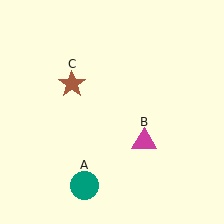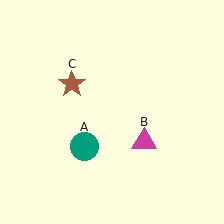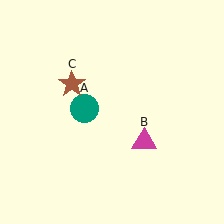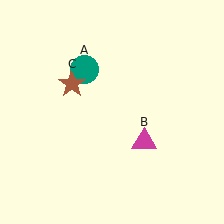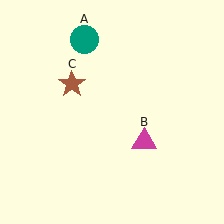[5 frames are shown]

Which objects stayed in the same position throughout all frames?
Magenta triangle (object B) and brown star (object C) remained stationary.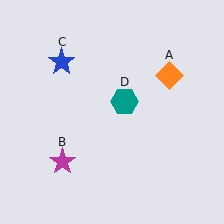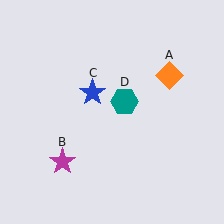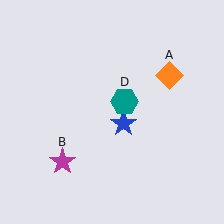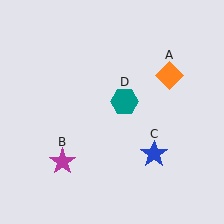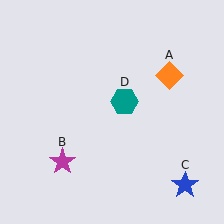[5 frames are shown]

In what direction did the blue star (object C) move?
The blue star (object C) moved down and to the right.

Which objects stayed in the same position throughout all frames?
Orange diamond (object A) and magenta star (object B) and teal hexagon (object D) remained stationary.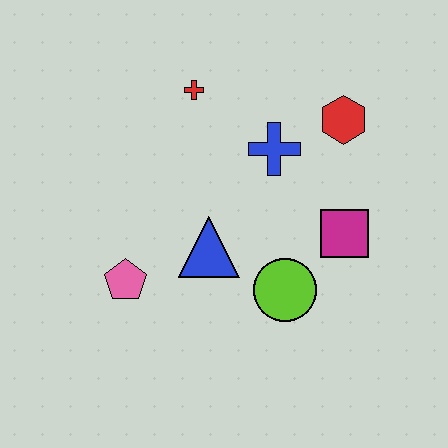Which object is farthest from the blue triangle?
The red hexagon is farthest from the blue triangle.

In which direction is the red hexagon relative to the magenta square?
The red hexagon is above the magenta square.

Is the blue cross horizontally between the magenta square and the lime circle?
No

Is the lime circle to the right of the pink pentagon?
Yes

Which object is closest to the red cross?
The blue cross is closest to the red cross.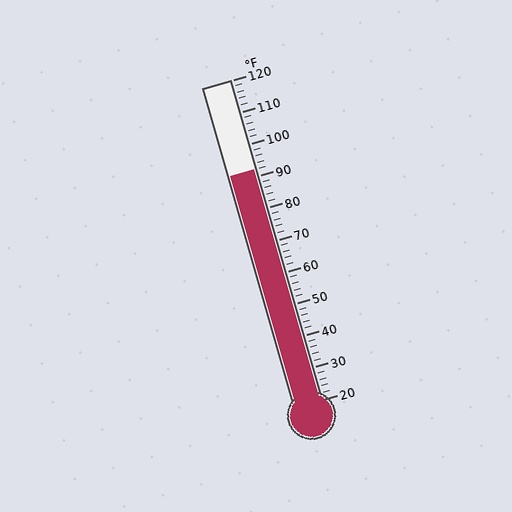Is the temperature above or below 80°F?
The temperature is above 80°F.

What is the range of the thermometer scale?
The thermometer scale ranges from 20°F to 120°F.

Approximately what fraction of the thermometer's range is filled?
The thermometer is filled to approximately 70% of its range.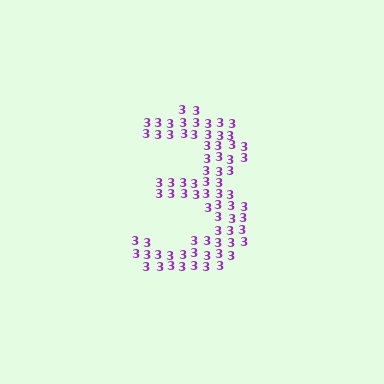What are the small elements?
The small elements are digit 3's.